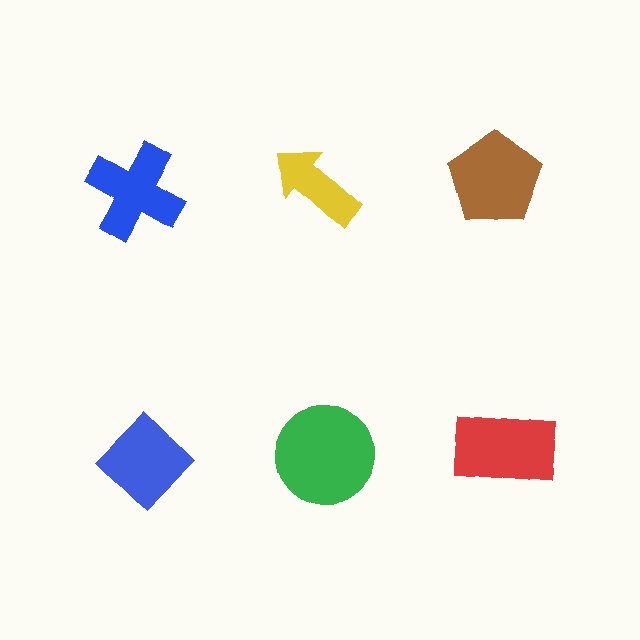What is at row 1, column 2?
A yellow arrow.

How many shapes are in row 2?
3 shapes.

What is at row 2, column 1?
A blue diamond.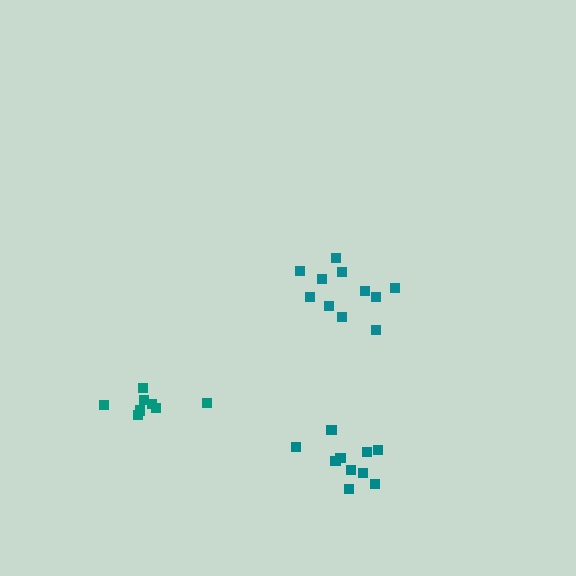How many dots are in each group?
Group 1: 8 dots, Group 2: 11 dots, Group 3: 10 dots (29 total).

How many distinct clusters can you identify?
There are 3 distinct clusters.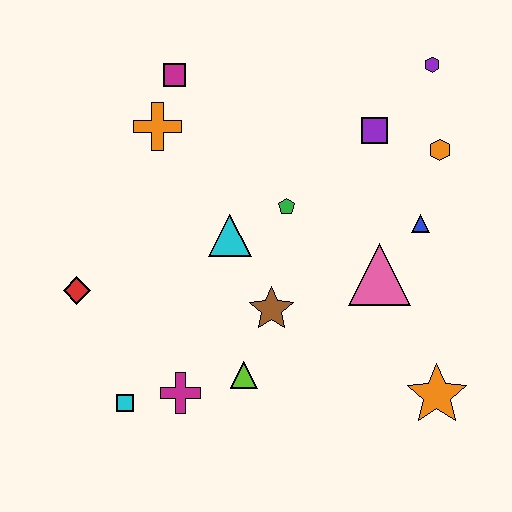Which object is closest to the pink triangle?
The blue triangle is closest to the pink triangle.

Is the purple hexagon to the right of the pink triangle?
Yes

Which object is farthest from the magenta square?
The orange star is farthest from the magenta square.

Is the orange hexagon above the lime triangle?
Yes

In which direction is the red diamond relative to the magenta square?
The red diamond is below the magenta square.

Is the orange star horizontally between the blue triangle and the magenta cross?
No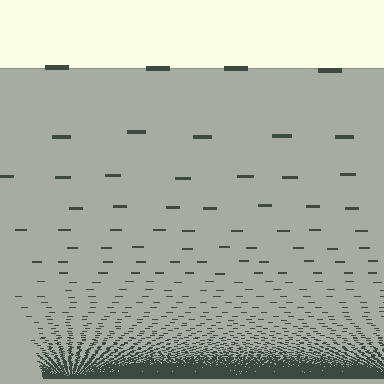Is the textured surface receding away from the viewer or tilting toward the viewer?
The surface appears to tilt toward the viewer. Texture elements get larger and sparser toward the top.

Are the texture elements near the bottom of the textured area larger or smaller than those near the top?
Smaller. The gradient is inverted — elements near the bottom are smaller and denser.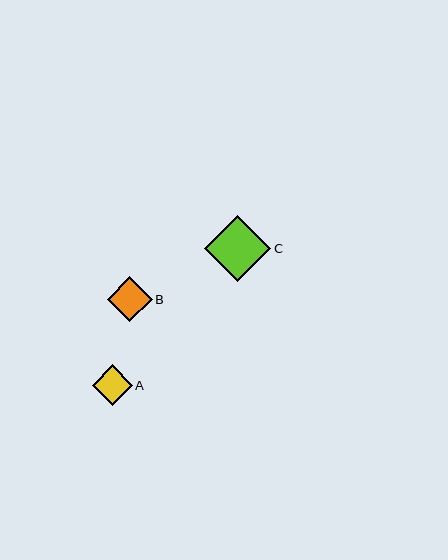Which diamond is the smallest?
Diamond A is the smallest with a size of approximately 40 pixels.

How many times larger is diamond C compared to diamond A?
Diamond C is approximately 1.6 times the size of diamond A.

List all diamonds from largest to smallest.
From largest to smallest: C, B, A.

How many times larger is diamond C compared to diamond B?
Diamond C is approximately 1.5 times the size of diamond B.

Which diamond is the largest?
Diamond C is the largest with a size of approximately 66 pixels.